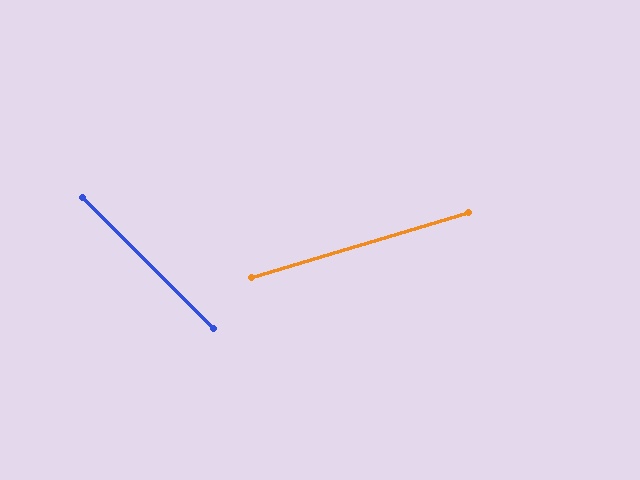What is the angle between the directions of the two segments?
Approximately 61 degrees.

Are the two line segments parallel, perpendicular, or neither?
Neither parallel nor perpendicular — they differ by about 61°.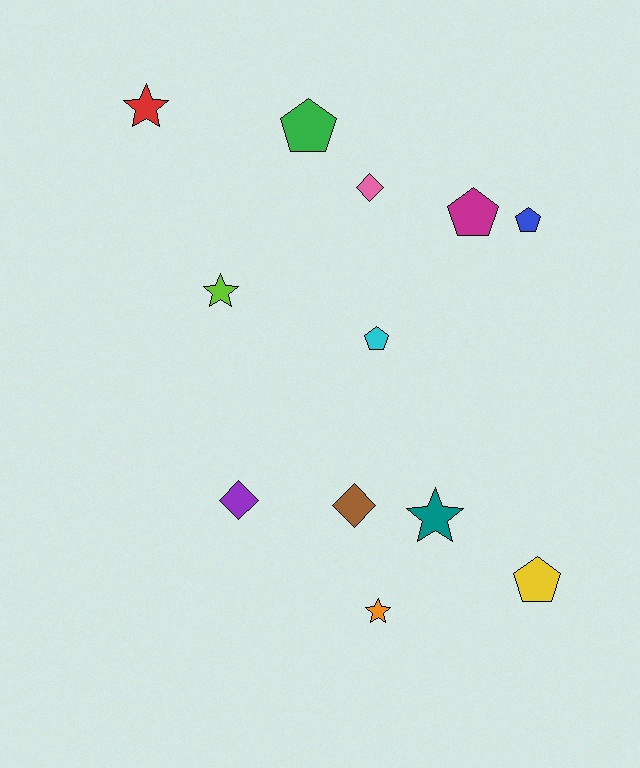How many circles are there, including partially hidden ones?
There are no circles.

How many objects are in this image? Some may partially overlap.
There are 12 objects.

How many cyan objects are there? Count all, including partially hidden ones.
There is 1 cyan object.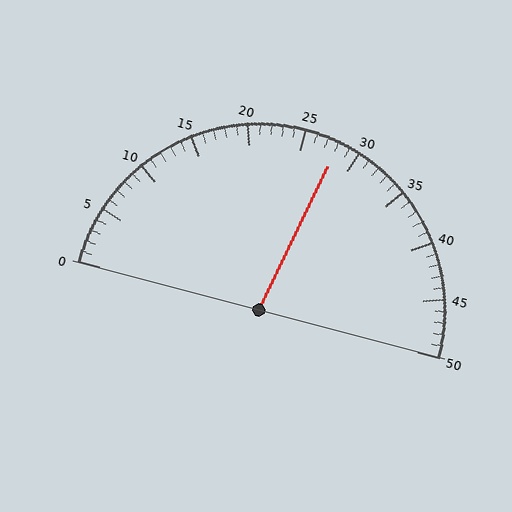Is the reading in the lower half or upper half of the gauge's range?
The reading is in the upper half of the range (0 to 50).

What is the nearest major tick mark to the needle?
The nearest major tick mark is 30.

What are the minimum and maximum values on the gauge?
The gauge ranges from 0 to 50.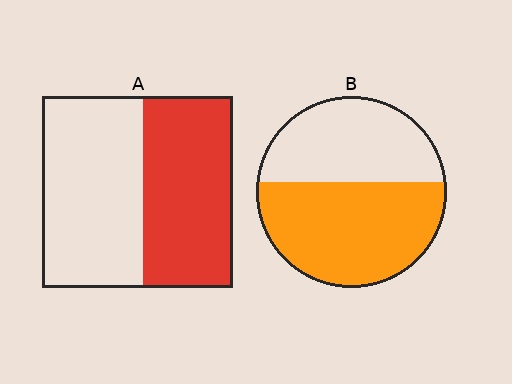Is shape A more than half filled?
Roughly half.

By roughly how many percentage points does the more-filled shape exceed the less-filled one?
By roughly 10 percentage points (B over A).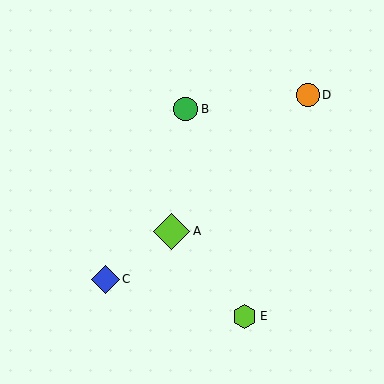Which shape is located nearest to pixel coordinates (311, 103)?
The orange circle (labeled D) at (308, 95) is nearest to that location.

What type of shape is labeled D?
Shape D is an orange circle.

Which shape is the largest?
The lime diamond (labeled A) is the largest.